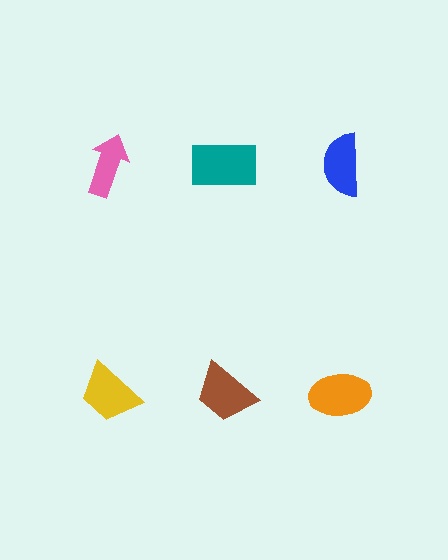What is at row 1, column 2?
A teal rectangle.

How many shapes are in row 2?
3 shapes.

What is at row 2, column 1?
A yellow trapezoid.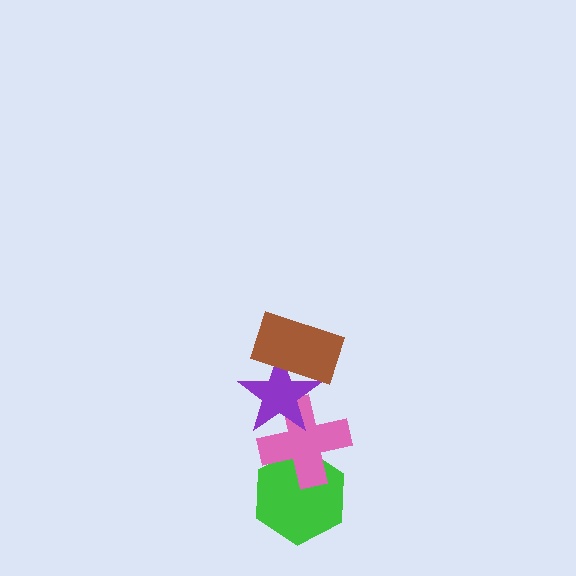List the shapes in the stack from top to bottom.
From top to bottom: the brown rectangle, the purple star, the pink cross, the green hexagon.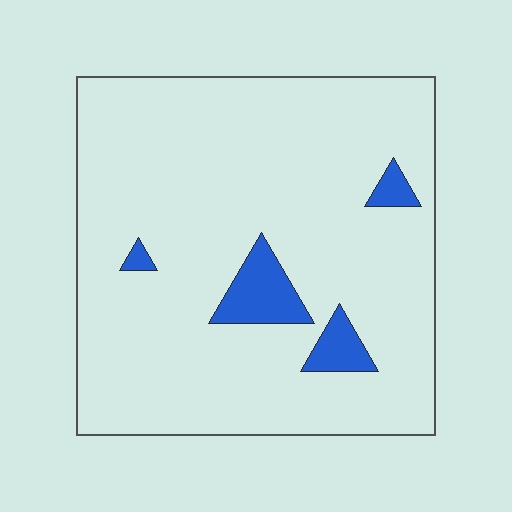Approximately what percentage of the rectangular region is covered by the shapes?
Approximately 10%.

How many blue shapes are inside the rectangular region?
4.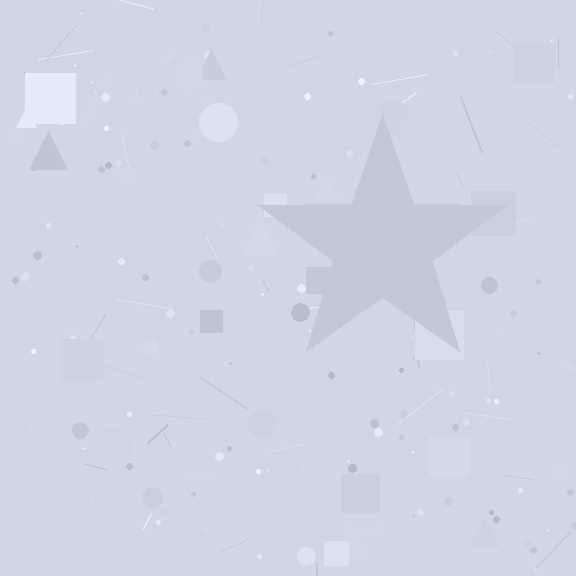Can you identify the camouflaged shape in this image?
The camouflaged shape is a star.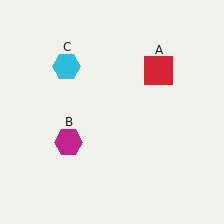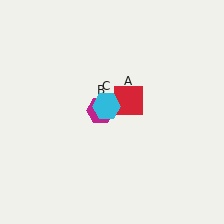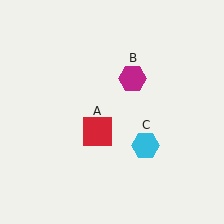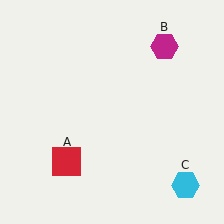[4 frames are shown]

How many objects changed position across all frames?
3 objects changed position: red square (object A), magenta hexagon (object B), cyan hexagon (object C).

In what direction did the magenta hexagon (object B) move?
The magenta hexagon (object B) moved up and to the right.